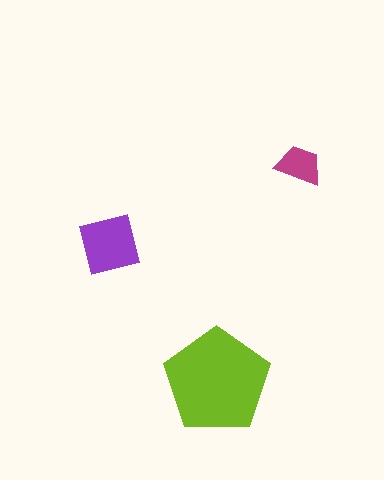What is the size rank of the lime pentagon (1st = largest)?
1st.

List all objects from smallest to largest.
The magenta trapezoid, the purple square, the lime pentagon.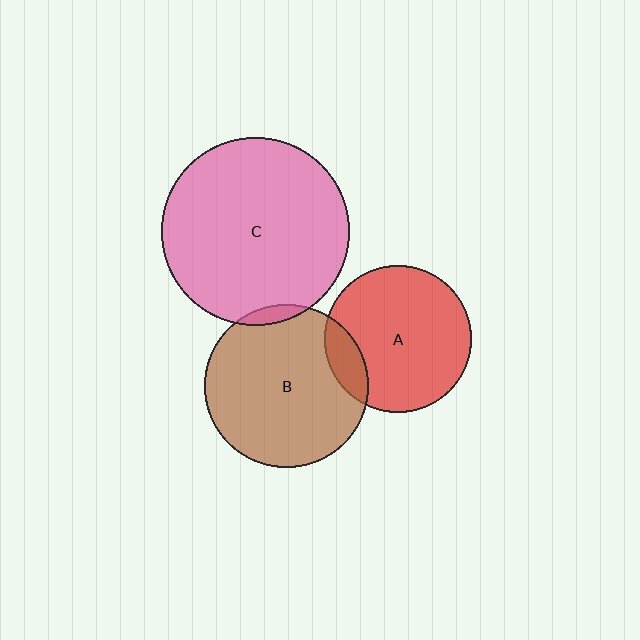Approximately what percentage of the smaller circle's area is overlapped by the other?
Approximately 15%.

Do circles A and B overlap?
Yes.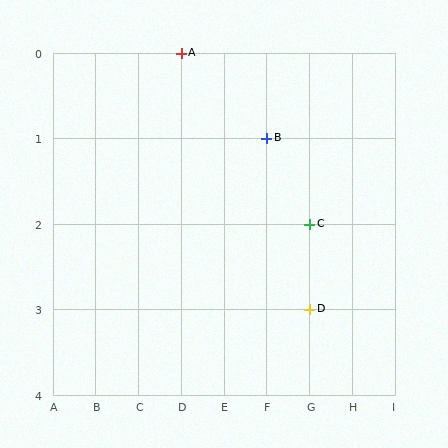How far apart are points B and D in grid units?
Points B and D are 1 column and 2 rows apart (about 2.2 grid units diagonally).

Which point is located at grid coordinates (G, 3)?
Point D is at (G, 3).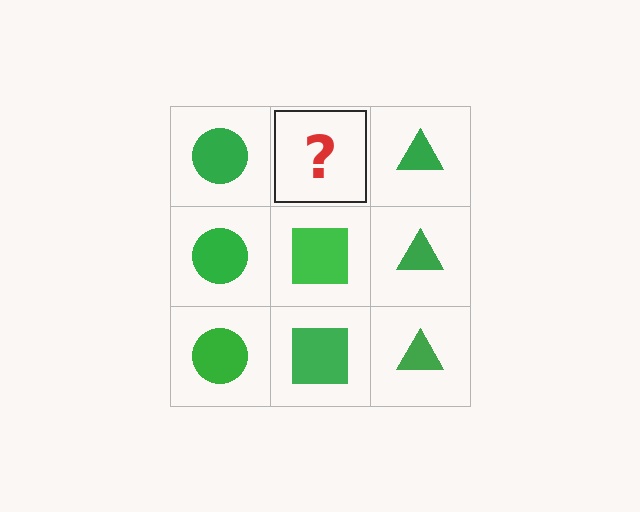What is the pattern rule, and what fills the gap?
The rule is that each column has a consistent shape. The gap should be filled with a green square.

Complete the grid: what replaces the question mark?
The question mark should be replaced with a green square.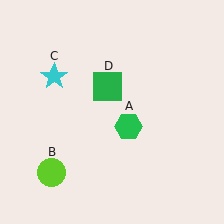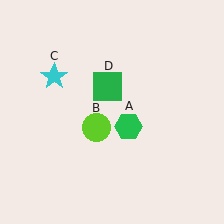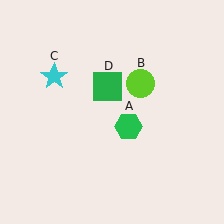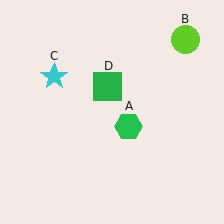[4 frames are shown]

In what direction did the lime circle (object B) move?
The lime circle (object B) moved up and to the right.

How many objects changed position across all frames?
1 object changed position: lime circle (object B).